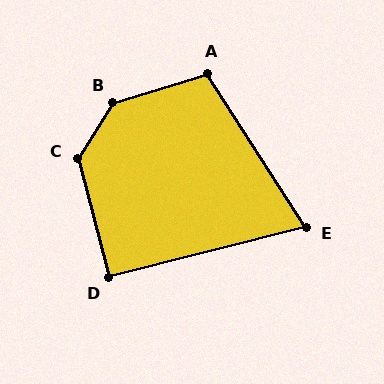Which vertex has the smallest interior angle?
E, at approximately 72 degrees.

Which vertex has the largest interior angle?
B, at approximately 139 degrees.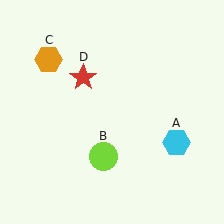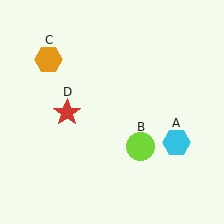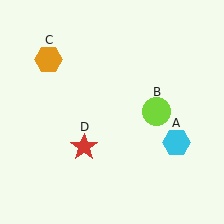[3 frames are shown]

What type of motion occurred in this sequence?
The lime circle (object B), red star (object D) rotated counterclockwise around the center of the scene.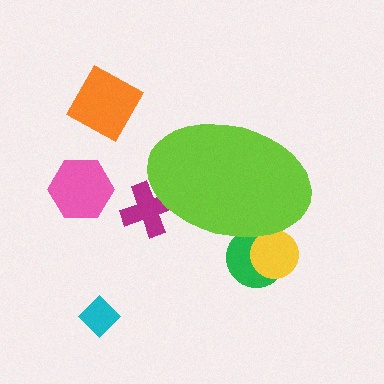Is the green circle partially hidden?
Yes, the green circle is partially hidden behind the lime ellipse.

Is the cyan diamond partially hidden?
No, the cyan diamond is fully visible.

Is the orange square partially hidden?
No, the orange square is fully visible.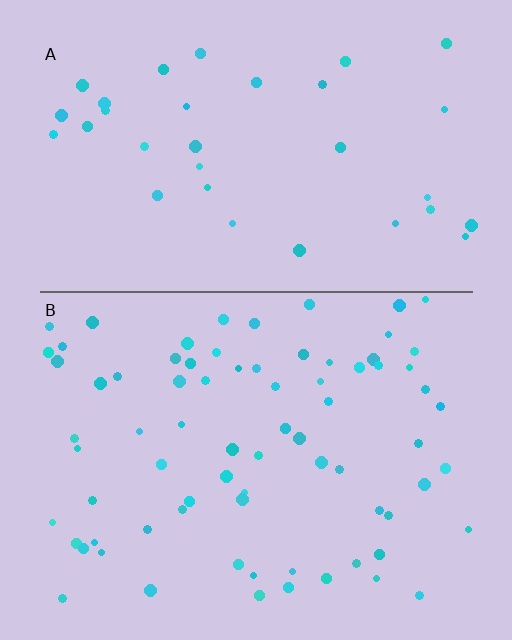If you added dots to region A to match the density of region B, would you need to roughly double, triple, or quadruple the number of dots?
Approximately double.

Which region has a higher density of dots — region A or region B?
B (the bottom).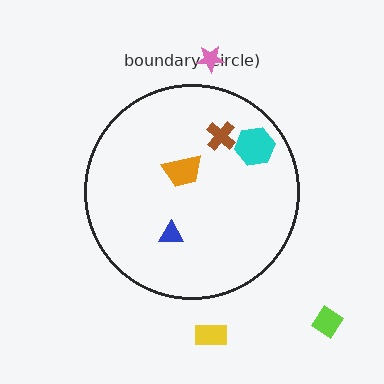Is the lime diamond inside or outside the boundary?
Outside.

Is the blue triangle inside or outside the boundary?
Inside.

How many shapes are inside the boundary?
4 inside, 3 outside.